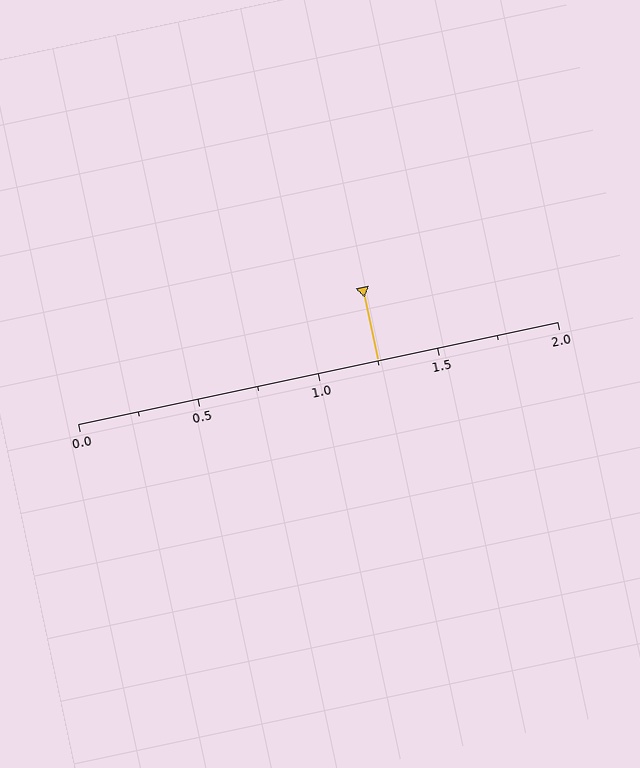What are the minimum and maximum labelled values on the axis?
The axis runs from 0.0 to 2.0.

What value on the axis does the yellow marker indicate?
The marker indicates approximately 1.25.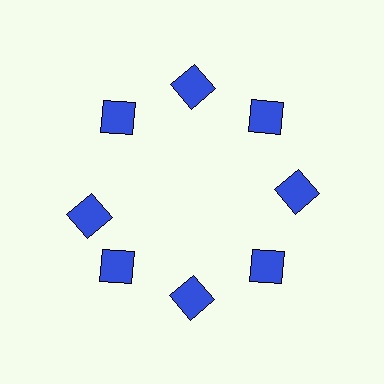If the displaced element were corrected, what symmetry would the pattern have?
It would have 8-fold rotational symmetry — the pattern would map onto itself every 45 degrees.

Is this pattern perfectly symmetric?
No. The 8 blue squares are arranged in a ring, but one element near the 9 o'clock position is rotated out of alignment along the ring, breaking the 8-fold rotational symmetry.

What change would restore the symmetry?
The symmetry would be restored by rotating it back into even spacing with its neighbors so that all 8 squares sit at equal angles and equal distance from the center.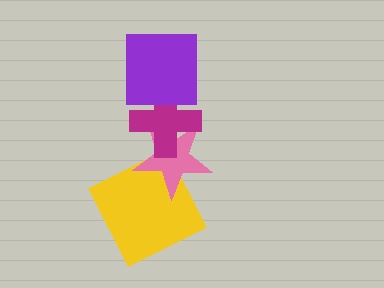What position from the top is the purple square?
The purple square is 1st from the top.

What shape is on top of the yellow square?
The pink star is on top of the yellow square.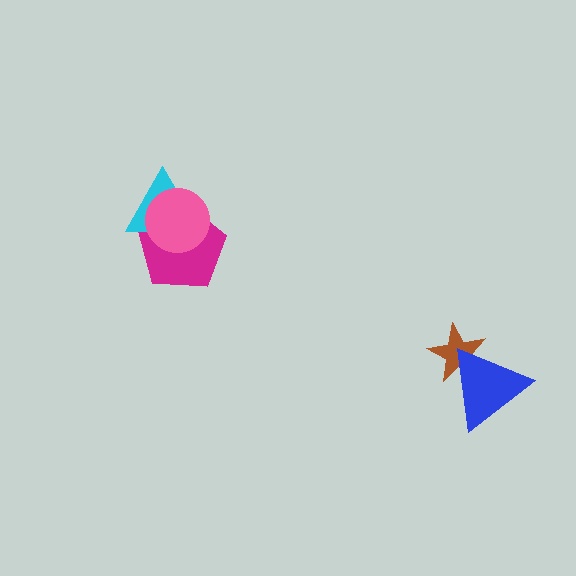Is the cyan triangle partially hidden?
Yes, it is partially covered by another shape.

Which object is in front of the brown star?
The blue triangle is in front of the brown star.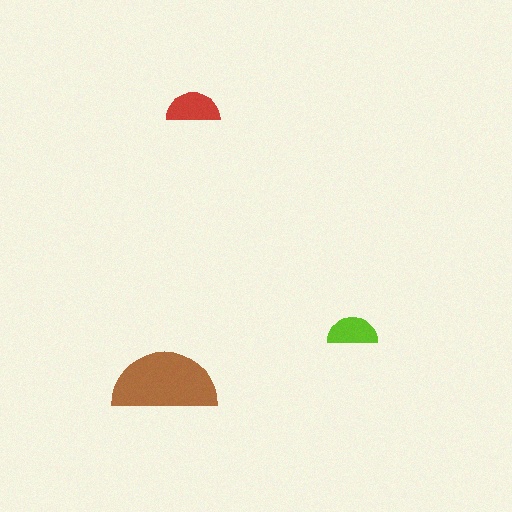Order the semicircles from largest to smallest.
the brown one, the red one, the lime one.